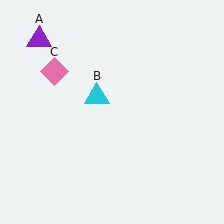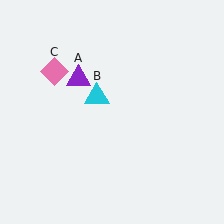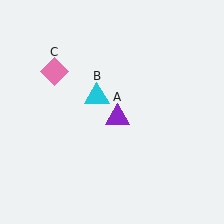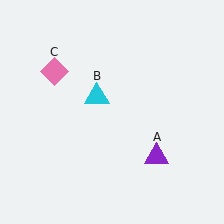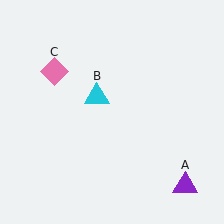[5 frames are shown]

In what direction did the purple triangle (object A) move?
The purple triangle (object A) moved down and to the right.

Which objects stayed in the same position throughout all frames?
Cyan triangle (object B) and pink diamond (object C) remained stationary.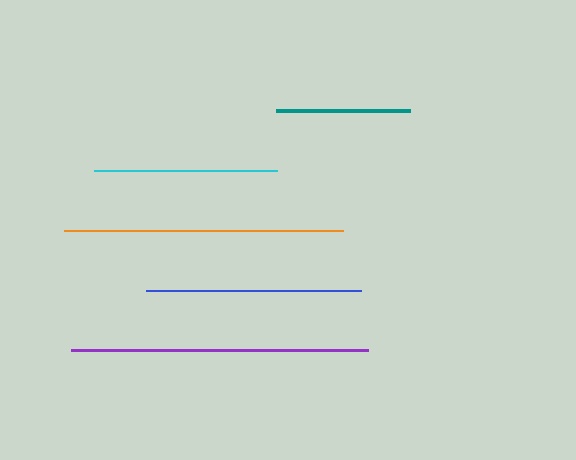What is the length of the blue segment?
The blue segment is approximately 215 pixels long.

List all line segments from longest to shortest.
From longest to shortest: purple, orange, blue, cyan, teal.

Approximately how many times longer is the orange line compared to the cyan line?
The orange line is approximately 1.5 times the length of the cyan line.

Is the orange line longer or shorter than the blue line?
The orange line is longer than the blue line.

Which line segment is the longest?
The purple line is the longest at approximately 297 pixels.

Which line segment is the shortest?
The teal line is the shortest at approximately 134 pixels.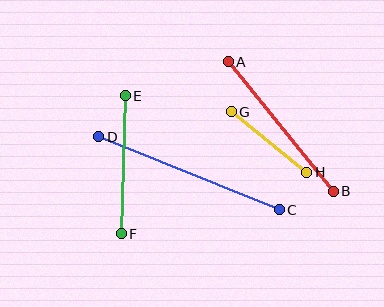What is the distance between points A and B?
The distance is approximately 167 pixels.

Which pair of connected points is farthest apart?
Points C and D are farthest apart.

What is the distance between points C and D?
The distance is approximately 194 pixels.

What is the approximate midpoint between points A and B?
The midpoint is at approximately (281, 127) pixels.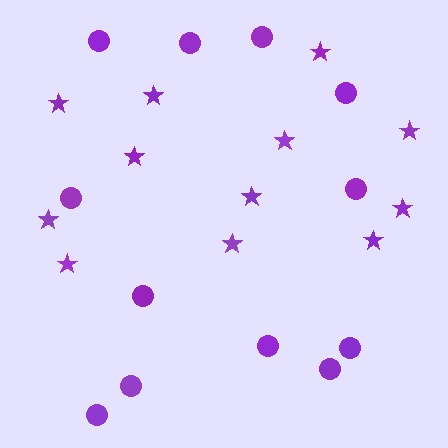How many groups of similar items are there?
There are 2 groups: one group of circles (12) and one group of stars (12).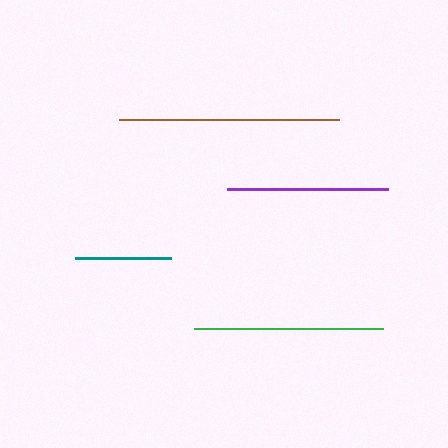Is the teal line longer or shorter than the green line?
The green line is longer than the teal line.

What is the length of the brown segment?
The brown segment is approximately 220 pixels long.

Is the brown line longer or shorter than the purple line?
The brown line is longer than the purple line.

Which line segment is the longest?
The brown line is the longest at approximately 220 pixels.